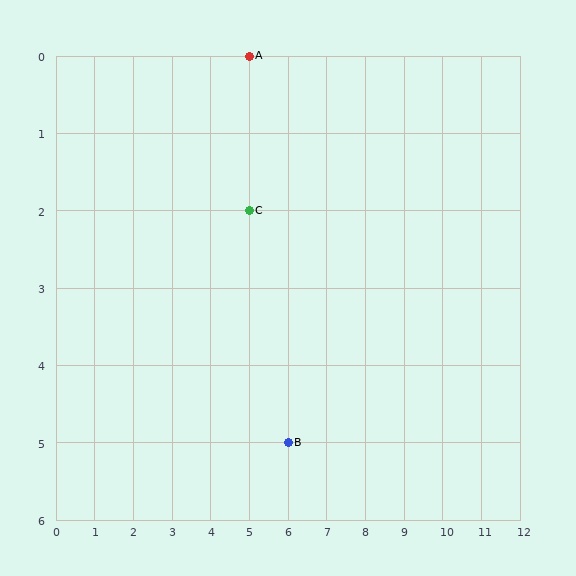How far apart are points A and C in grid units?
Points A and C are 2 rows apart.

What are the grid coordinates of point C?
Point C is at grid coordinates (5, 2).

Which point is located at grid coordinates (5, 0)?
Point A is at (5, 0).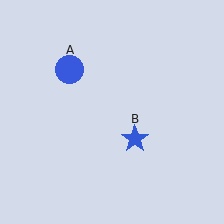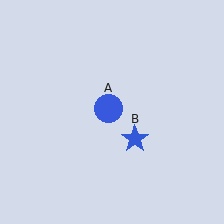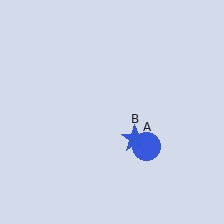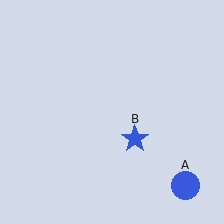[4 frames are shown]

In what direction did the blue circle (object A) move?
The blue circle (object A) moved down and to the right.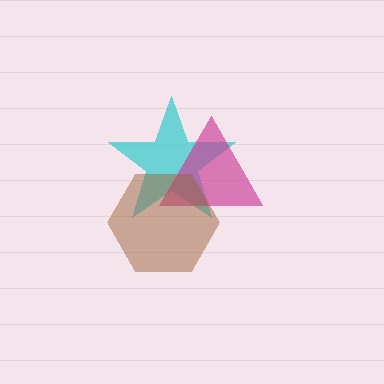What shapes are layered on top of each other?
The layered shapes are: a cyan star, a magenta triangle, a brown hexagon.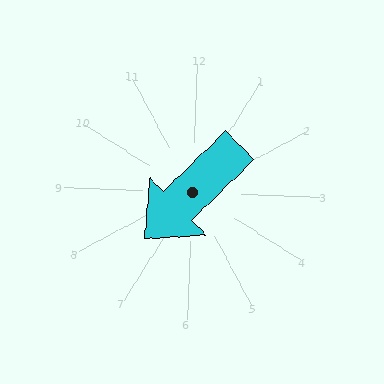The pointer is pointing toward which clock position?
Roughly 7 o'clock.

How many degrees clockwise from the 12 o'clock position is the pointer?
Approximately 223 degrees.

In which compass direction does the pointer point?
Southwest.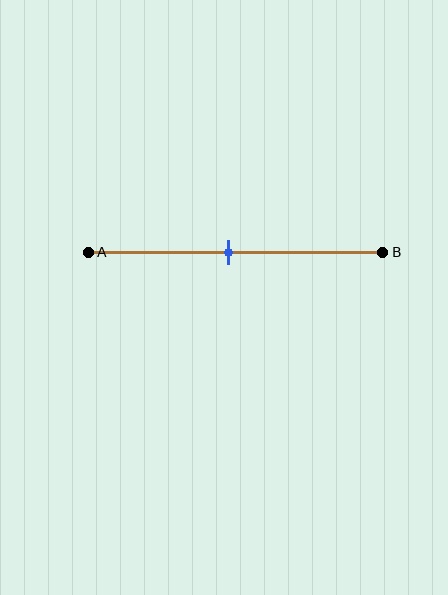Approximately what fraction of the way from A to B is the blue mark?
The blue mark is approximately 50% of the way from A to B.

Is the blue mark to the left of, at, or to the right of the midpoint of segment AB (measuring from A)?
The blue mark is approximately at the midpoint of segment AB.